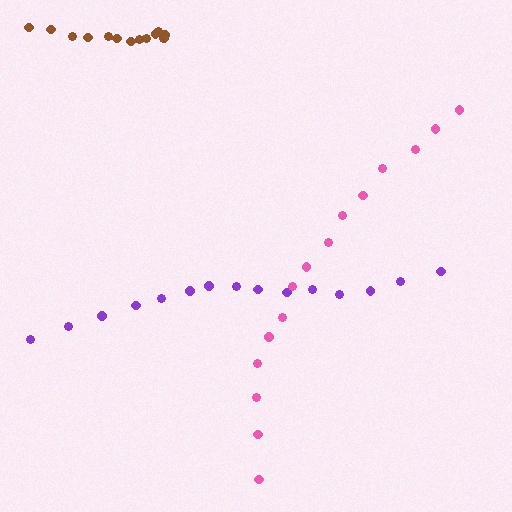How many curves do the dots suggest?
There are 3 distinct paths.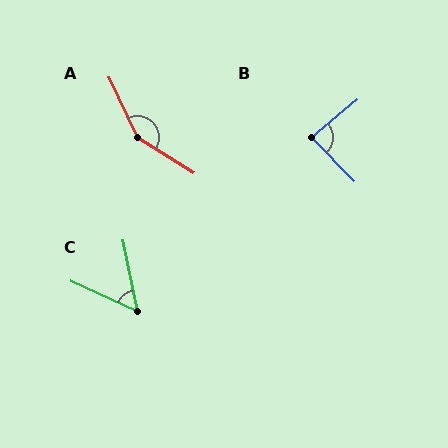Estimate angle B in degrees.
Approximately 85 degrees.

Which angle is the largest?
A, at approximately 147 degrees.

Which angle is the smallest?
C, at approximately 54 degrees.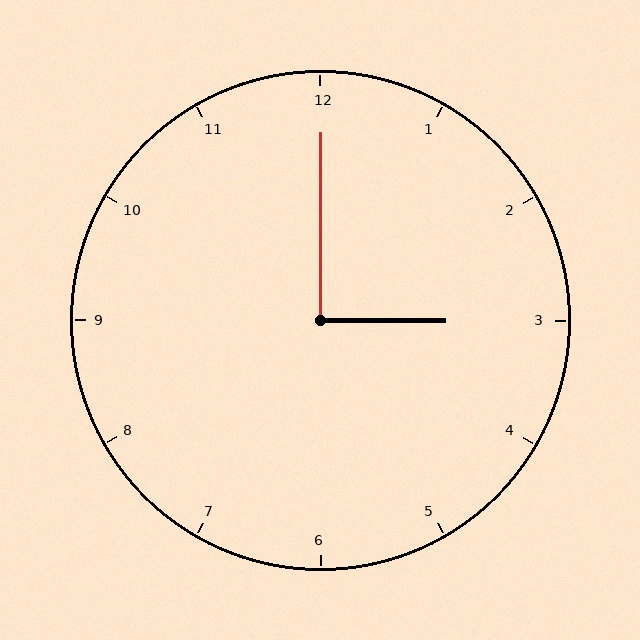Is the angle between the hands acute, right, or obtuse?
It is right.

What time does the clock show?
3:00.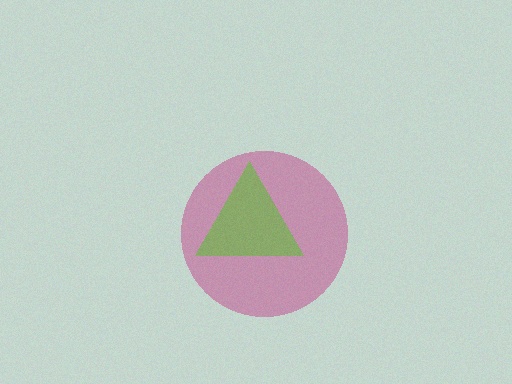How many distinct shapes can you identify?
There are 2 distinct shapes: a magenta circle, a lime triangle.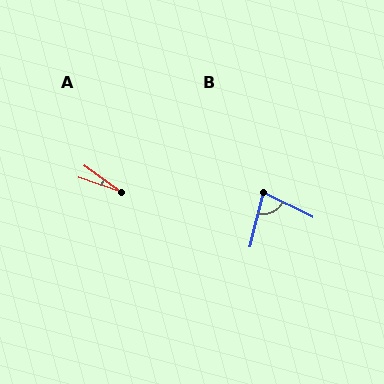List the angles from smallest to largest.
A (18°), B (78°).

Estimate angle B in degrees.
Approximately 78 degrees.